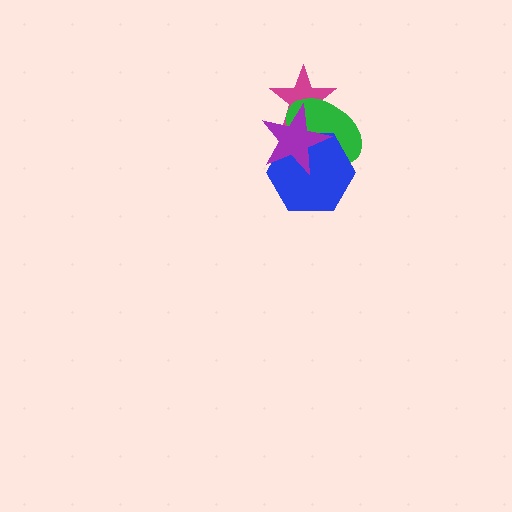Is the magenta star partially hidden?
Yes, it is partially covered by another shape.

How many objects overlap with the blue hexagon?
2 objects overlap with the blue hexagon.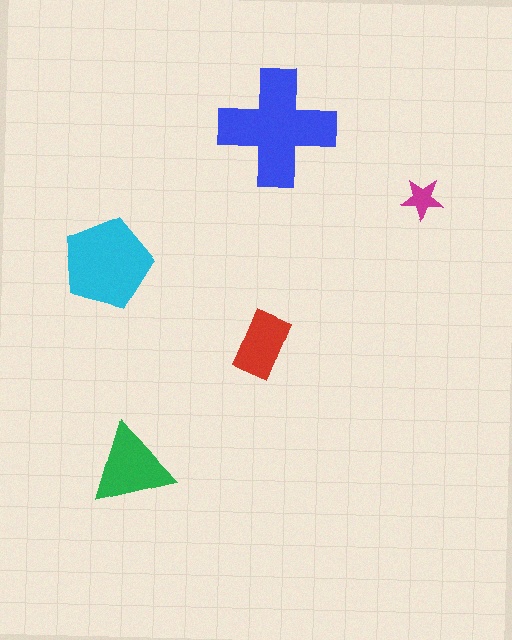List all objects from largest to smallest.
The blue cross, the cyan pentagon, the green triangle, the red rectangle, the magenta star.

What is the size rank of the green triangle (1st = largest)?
3rd.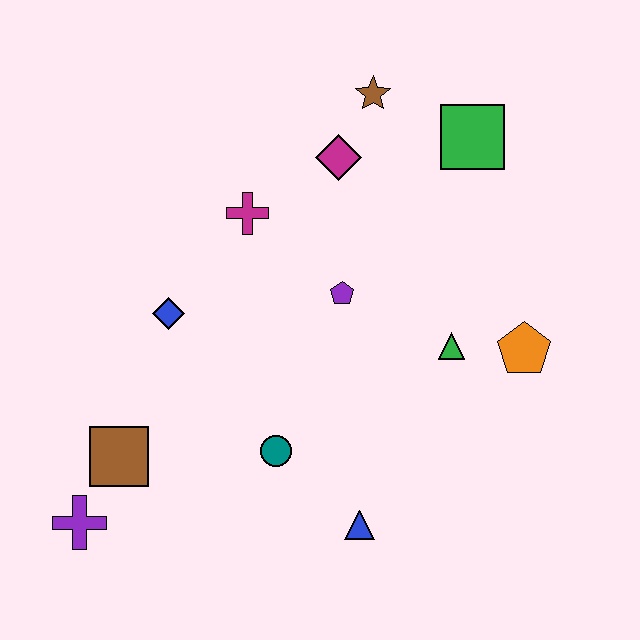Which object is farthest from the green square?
The purple cross is farthest from the green square.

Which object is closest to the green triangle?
The orange pentagon is closest to the green triangle.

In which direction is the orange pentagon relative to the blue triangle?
The orange pentagon is above the blue triangle.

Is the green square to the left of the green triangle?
No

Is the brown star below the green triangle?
No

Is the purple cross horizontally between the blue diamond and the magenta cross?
No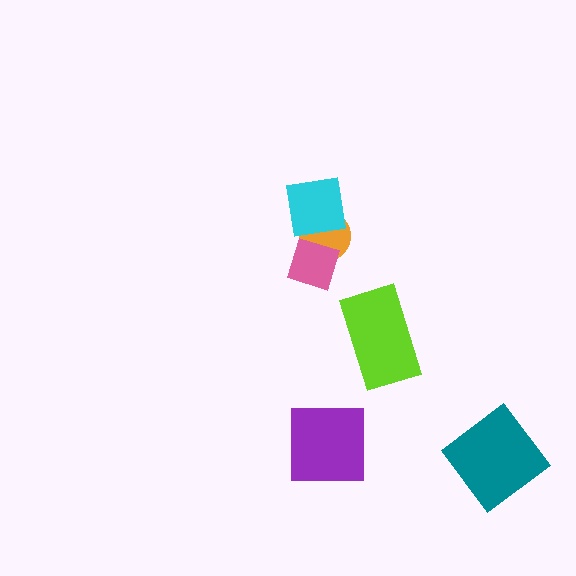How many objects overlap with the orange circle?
2 objects overlap with the orange circle.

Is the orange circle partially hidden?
Yes, it is partially covered by another shape.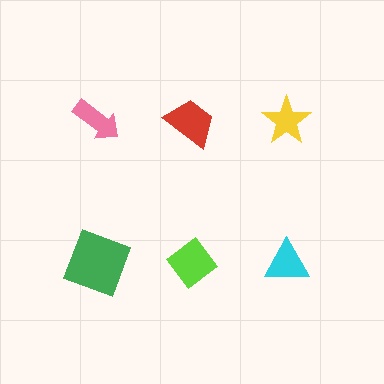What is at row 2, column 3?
A cyan triangle.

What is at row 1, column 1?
A pink arrow.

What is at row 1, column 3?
A yellow star.